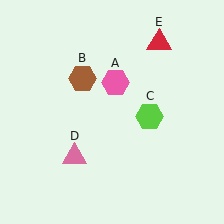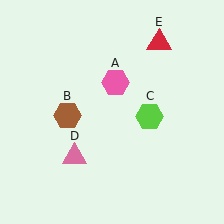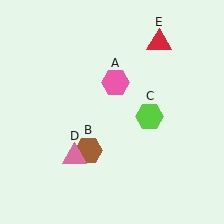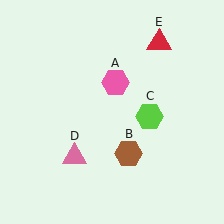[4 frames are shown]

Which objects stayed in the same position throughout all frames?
Pink hexagon (object A) and lime hexagon (object C) and pink triangle (object D) and red triangle (object E) remained stationary.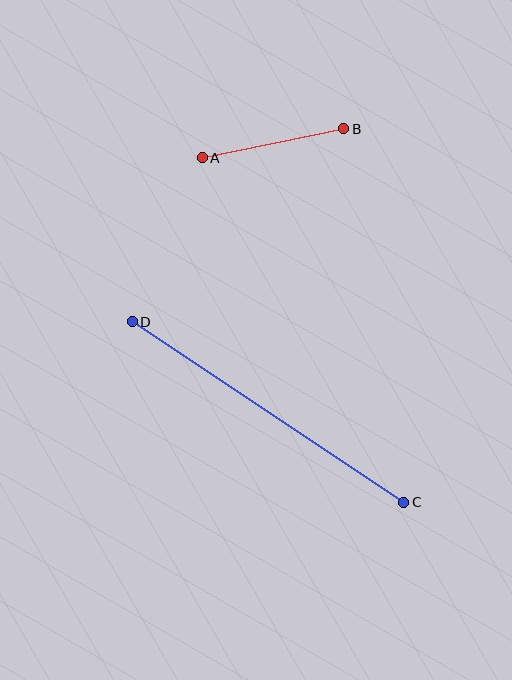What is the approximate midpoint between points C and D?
The midpoint is at approximately (268, 412) pixels.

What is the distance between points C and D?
The distance is approximately 326 pixels.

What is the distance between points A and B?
The distance is approximately 145 pixels.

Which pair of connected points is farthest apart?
Points C and D are farthest apart.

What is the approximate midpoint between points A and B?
The midpoint is at approximately (273, 143) pixels.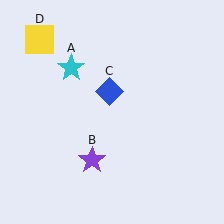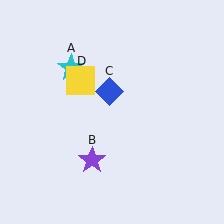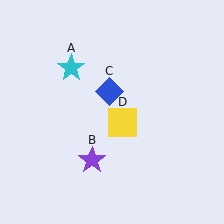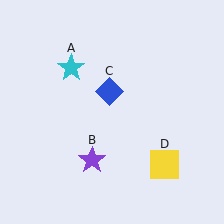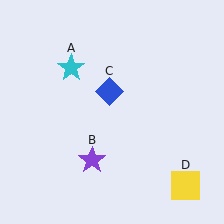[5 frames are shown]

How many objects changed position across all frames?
1 object changed position: yellow square (object D).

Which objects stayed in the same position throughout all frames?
Cyan star (object A) and purple star (object B) and blue diamond (object C) remained stationary.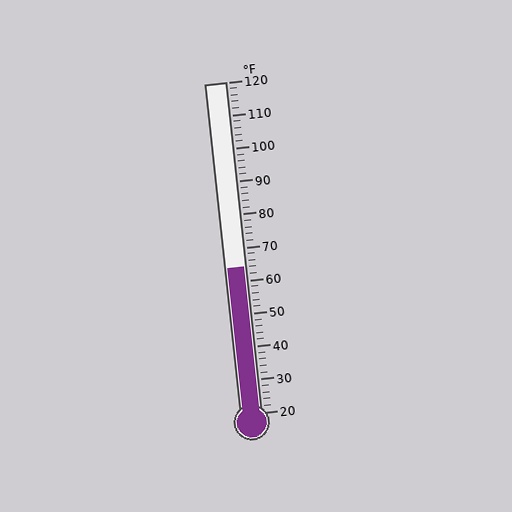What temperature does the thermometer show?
The thermometer shows approximately 64°F.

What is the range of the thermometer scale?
The thermometer scale ranges from 20°F to 120°F.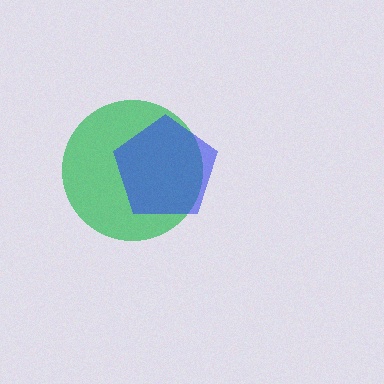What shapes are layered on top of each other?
The layered shapes are: a green circle, a blue pentagon.